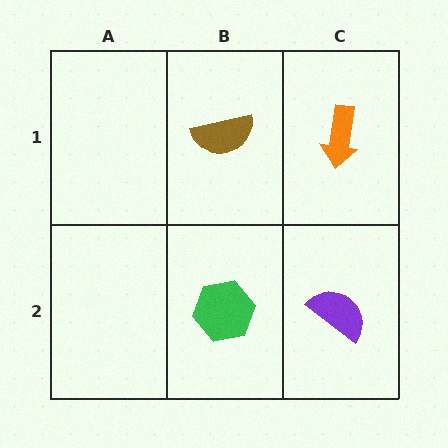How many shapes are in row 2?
2 shapes.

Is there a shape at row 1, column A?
No, that cell is empty.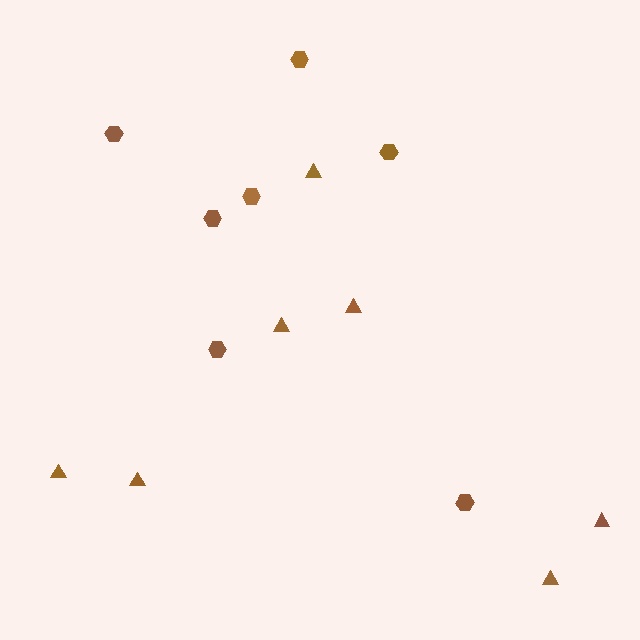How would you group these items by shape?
There are 2 groups: one group of hexagons (7) and one group of triangles (7).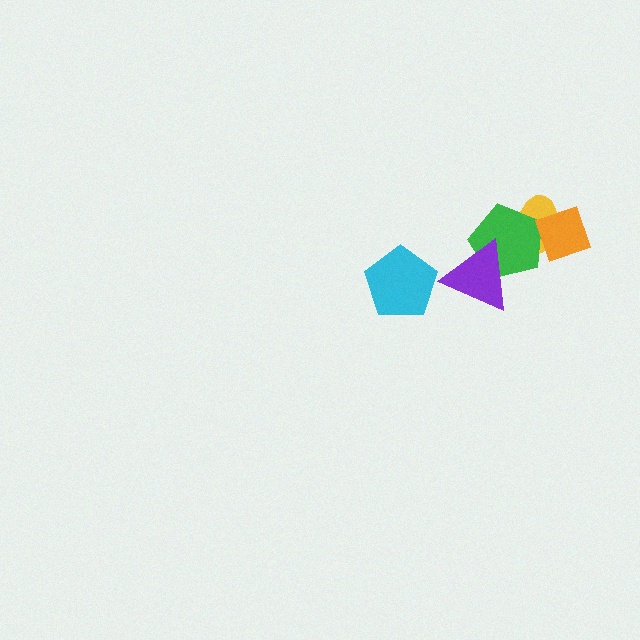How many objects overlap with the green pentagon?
3 objects overlap with the green pentagon.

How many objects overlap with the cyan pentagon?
0 objects overlap with the cyan pentagon.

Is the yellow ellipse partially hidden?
Yes, it is partially covered by another shape.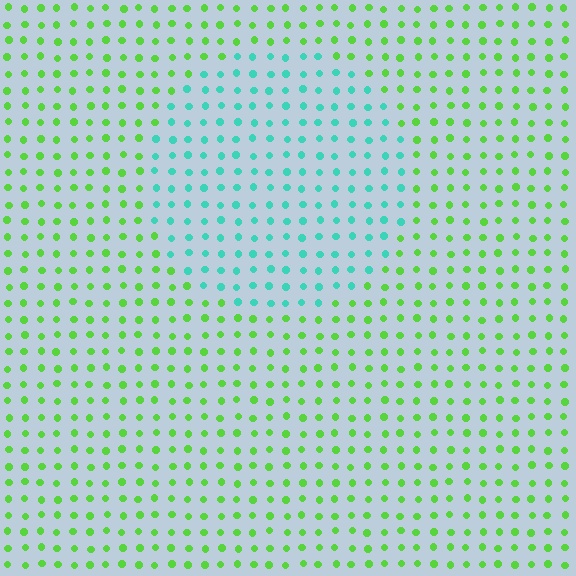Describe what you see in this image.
The image is filled with small lime elements in a uniform arrangement. A circle-shaped region is visible where the elements are tinted to a slightly different hue, forming a subtle color boundary.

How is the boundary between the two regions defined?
The boundary is defined purely by a slight shift in hue (about 60 degrees). Spacing, size, and orientation are identical on both sides.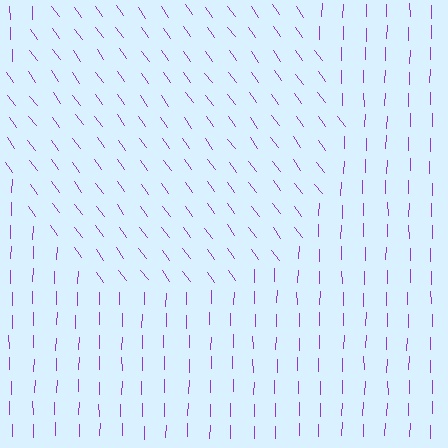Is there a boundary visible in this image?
Yes, there is a texture boundary formed by a change in line orientation.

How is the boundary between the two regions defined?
The boundary is defined purely by a change in line orientation (approximately 37 degrees difference). All lines are the same color and thickness.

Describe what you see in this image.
The image is filled with small purple line segments. A circle region in the image has lines oriented differently from the surrounding lines, creating a visible texture boundary.